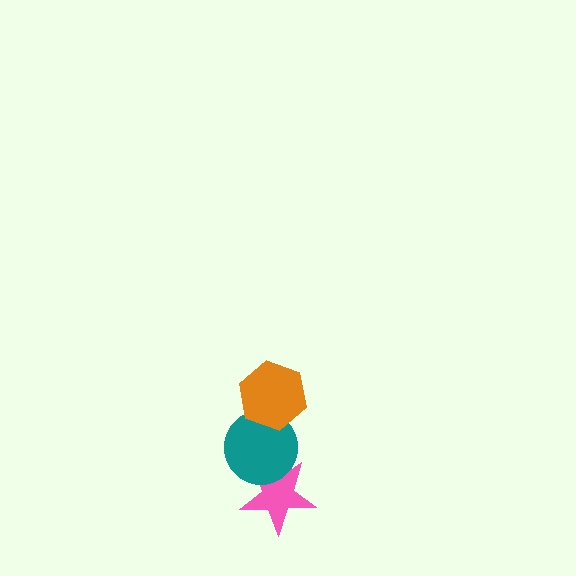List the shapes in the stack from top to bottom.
From top to bottom: the orange hexagon, the teal circle, the pink star.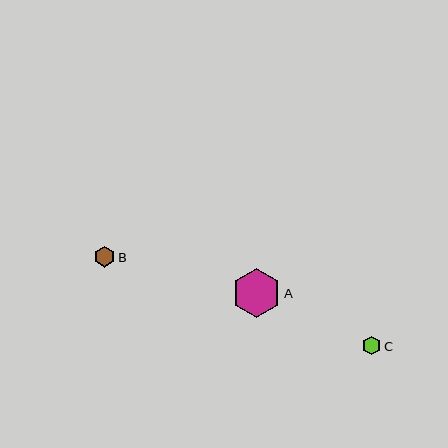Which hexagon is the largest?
Hexagon A is the largest with a size of approximately 49 pixels.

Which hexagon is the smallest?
Hexagon C is the smallest with a size of approximately 19 pixels.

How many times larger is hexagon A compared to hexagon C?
Hexagon A is approximately 2.6 times the size of hexagon C.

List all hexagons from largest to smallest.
From largest to smallest: A, B, C.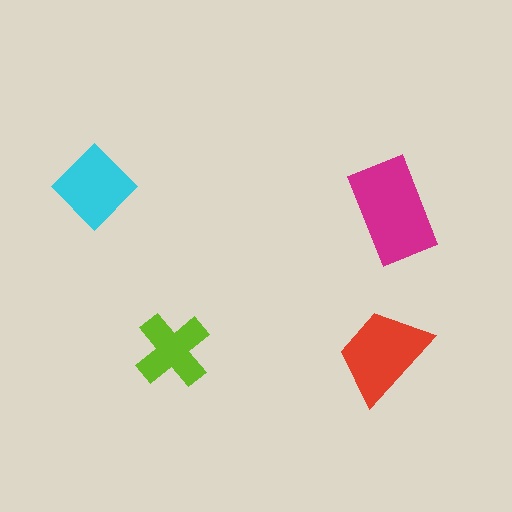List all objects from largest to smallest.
The magenta rectangle, the red trapezoid, the cyan diamond, the lime cross.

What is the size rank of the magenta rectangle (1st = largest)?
1st.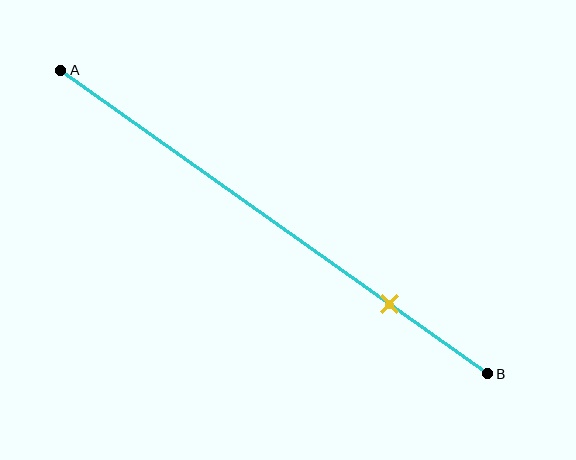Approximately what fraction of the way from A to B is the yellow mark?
The yellow mark is approximately 75% of the way from A to B.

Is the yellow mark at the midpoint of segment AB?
No, the mark is at about 75% from A, not at the 50% midpoint.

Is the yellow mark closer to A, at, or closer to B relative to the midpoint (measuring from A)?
The yellow mark is closer to point B than the midpoint of segment AB.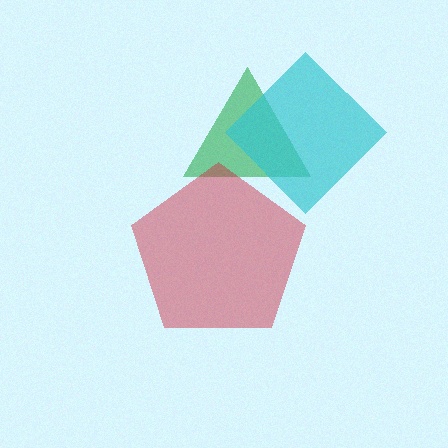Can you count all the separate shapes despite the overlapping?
Yes, there are 3 separate shapes.